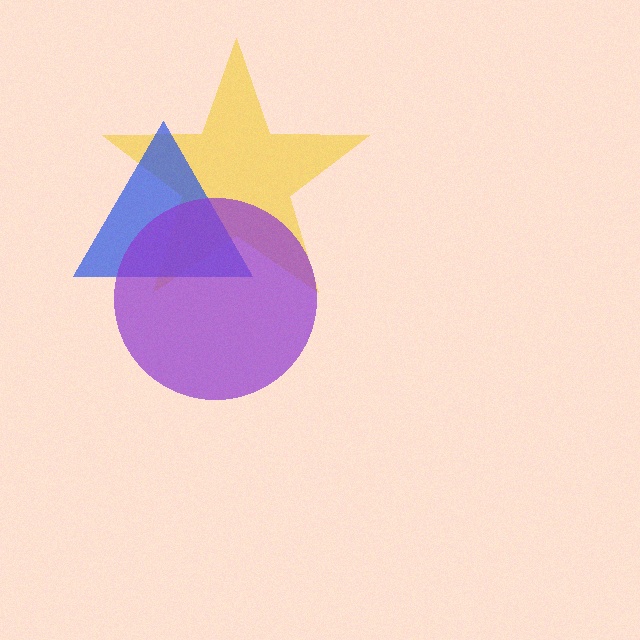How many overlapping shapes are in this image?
There are 3 overlapping shapes in the image.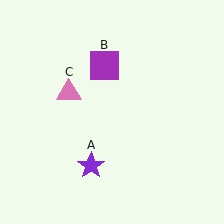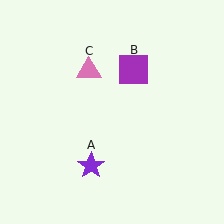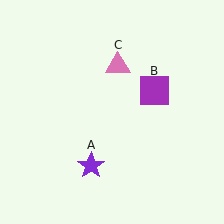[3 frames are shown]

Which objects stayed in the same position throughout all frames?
Purple star (object A) remained stationary.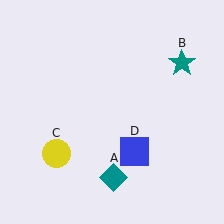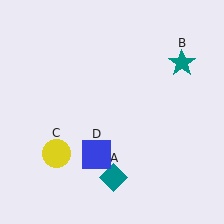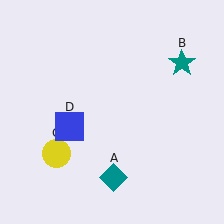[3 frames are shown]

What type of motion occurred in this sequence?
The blue square (object D) rotated clockwise around the center of the scene.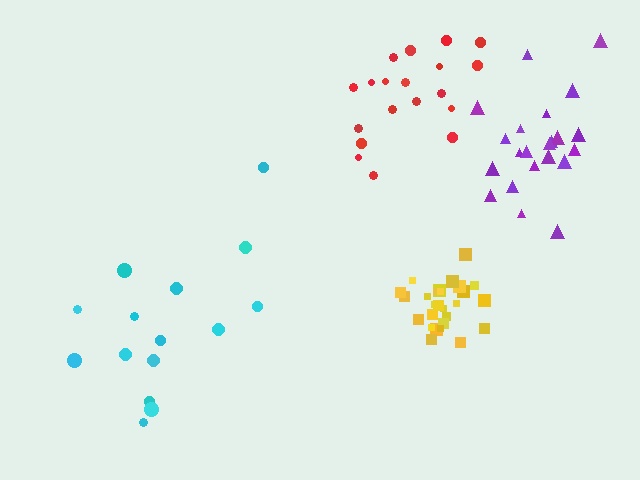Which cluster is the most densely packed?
Yellow.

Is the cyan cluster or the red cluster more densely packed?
Red.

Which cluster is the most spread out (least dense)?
Cyan.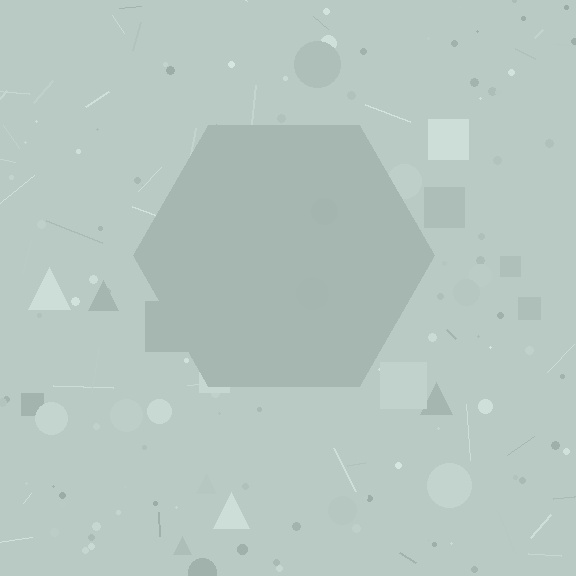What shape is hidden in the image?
A hexagon is hidden in the image.